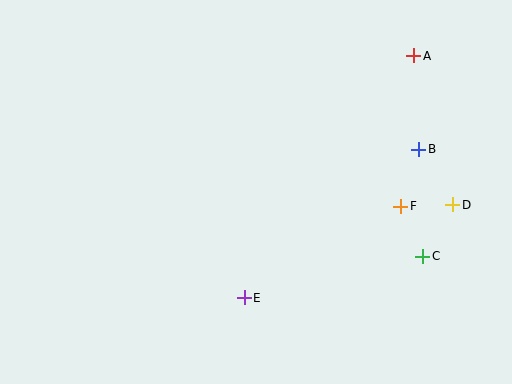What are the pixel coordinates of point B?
Point B is at (419, 149).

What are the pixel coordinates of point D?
Point D is at (453, 205).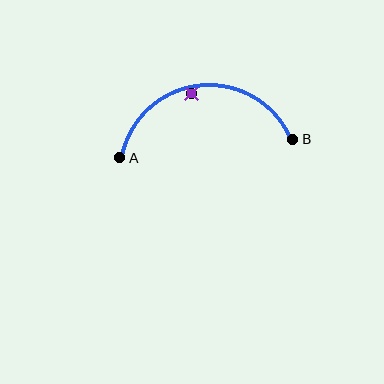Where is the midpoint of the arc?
The arc midpoint is the point on the curve farthest from the straight line joining A and B. It sits above that line.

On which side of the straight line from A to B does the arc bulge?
The arc bulges above the straight line connecting A and B.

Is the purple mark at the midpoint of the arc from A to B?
No — the purple mark does not lie on the arc at all. It sits slightly inside the curve.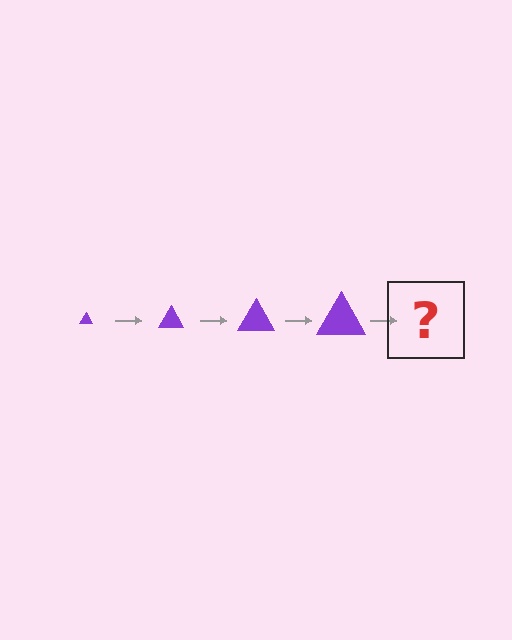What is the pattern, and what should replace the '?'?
The pattern is that the triangle gets progressively larger each step. The '?' should be a purple triangle, larger than the previous one.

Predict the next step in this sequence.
The next step is a purple triangle, larger than the previous one.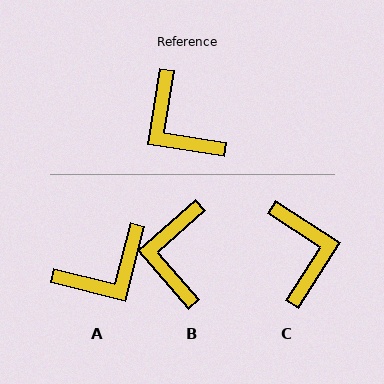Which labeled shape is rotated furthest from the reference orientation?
C, about 156 degrees away.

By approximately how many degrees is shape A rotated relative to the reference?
Approximately 85 degrees counter-clockwise.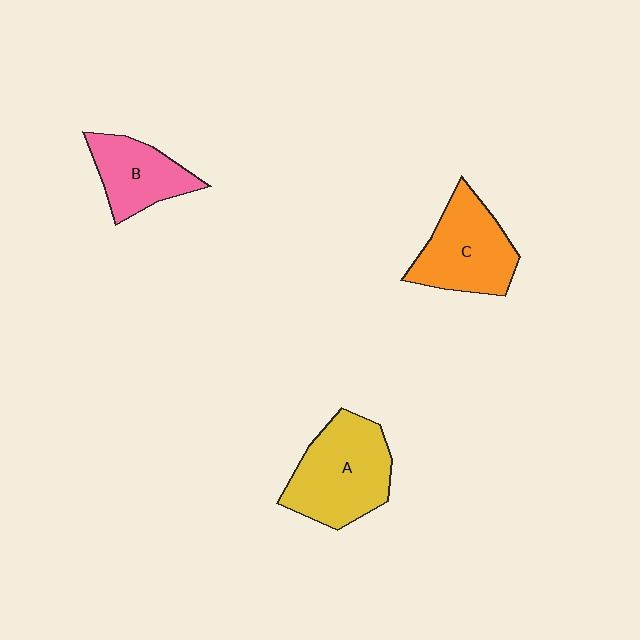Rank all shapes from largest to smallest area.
From largest to smallest: A (yellow), C (orange), B (pink).